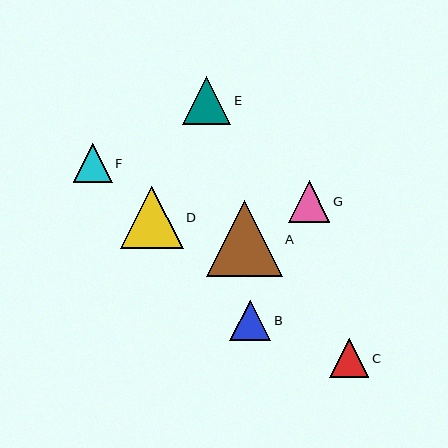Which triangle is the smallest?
Triangle C is the smallest with a size of approximately 39 pixels.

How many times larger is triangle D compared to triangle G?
Triangle D is approximately 1.5 times the size of triangle G.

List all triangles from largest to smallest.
From largest to smallest: A, D, E, G, B, F, C.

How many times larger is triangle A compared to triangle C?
Triangle A is approximately 1.9 times the size of triangle C.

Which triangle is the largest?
Triangle A is the largest with a size of approximately 76 pixels.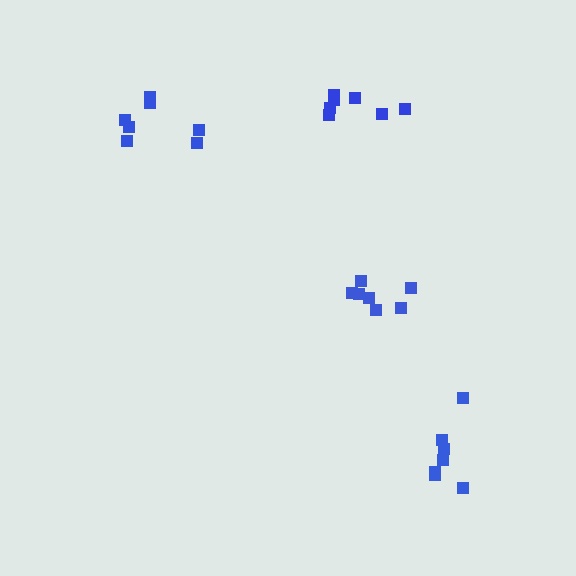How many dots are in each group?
Group 1: 7 dots, Group 2: 7 dots, Group 3: 7 dots, Group 4: 7 dots (28 total).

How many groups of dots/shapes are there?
There are 4 groups.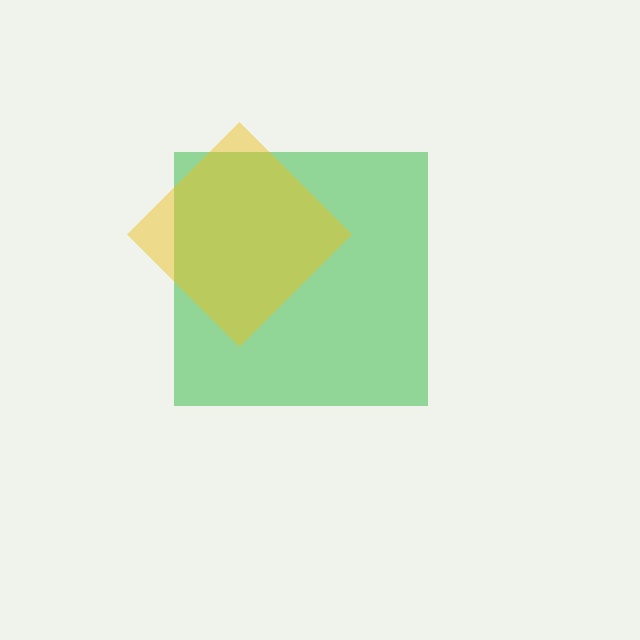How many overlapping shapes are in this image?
There are 2 overlapping shapes in the image.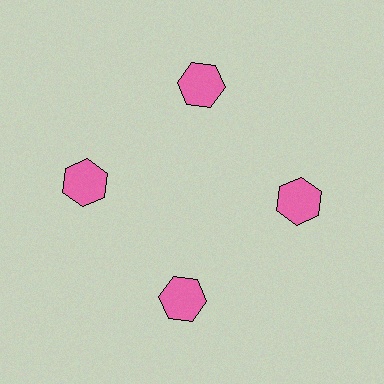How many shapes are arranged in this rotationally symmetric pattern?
There are 4 shapes, arranged in 4 groups of 1.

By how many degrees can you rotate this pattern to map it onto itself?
The pattern maps onto itself every 90 degrees of rotation.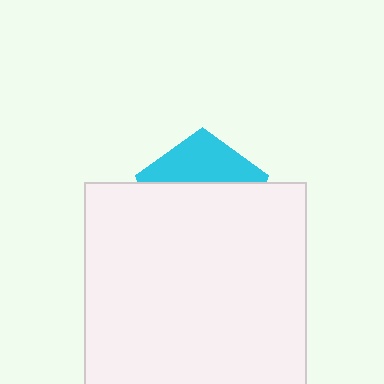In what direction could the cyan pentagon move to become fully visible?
The cyan pentagon could move up. That would shift it out from behind the white square entirely.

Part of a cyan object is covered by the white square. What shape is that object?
It is a pentagon.